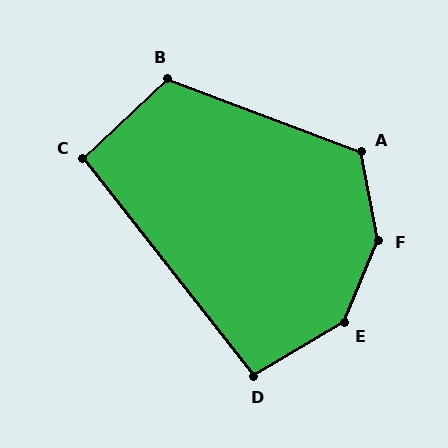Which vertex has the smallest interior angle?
C, at approximately 95 degrees.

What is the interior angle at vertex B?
Approximately 116 degrees (obtuse).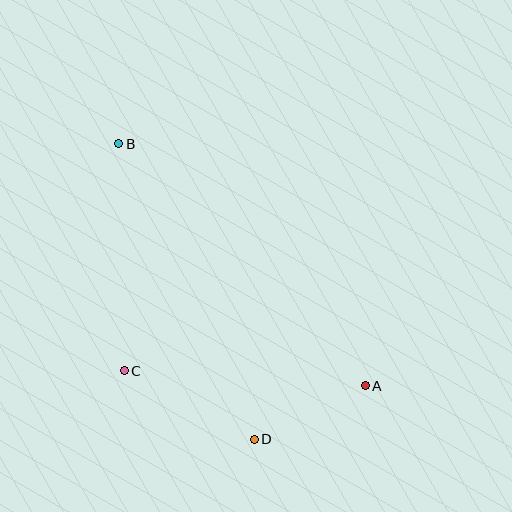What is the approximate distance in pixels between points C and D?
The distance between C and D is approximately 147 pixels.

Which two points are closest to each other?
Points A and D are closest to each other.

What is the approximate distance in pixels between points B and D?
The distance between B and D is approximately 325 pixels.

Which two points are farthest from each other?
Points A and B are farthest from each other.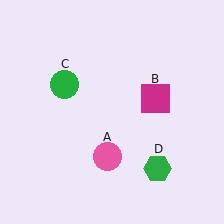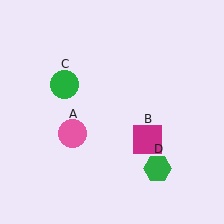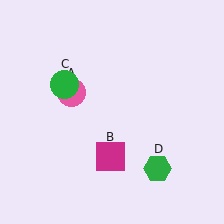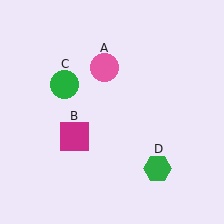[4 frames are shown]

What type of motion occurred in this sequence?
The pink circle (object A), magenta square (object B) rotated clockwise around the center of the scene.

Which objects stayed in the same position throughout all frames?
Green circle (object C) and green hexagon (object D) remained stationary.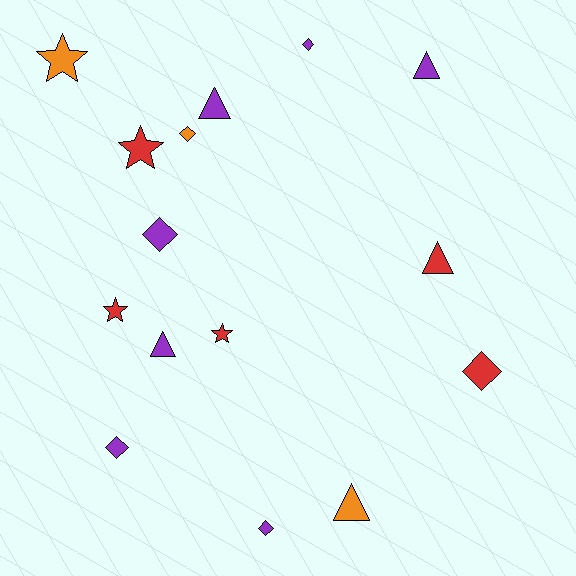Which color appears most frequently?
Purple, with 7 objects.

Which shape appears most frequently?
Diamond, with 6 objects.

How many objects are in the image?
There are 15 objects.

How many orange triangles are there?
There is 1 orange triangle.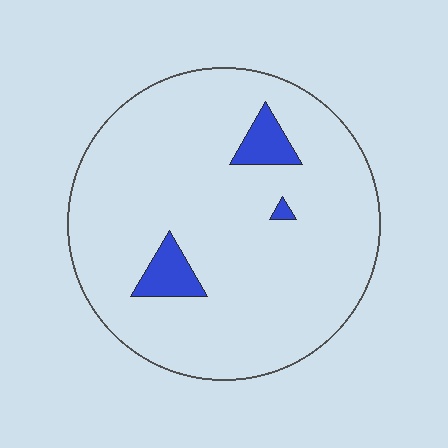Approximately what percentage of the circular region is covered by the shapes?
Approximately 5%.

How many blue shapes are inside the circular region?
3.